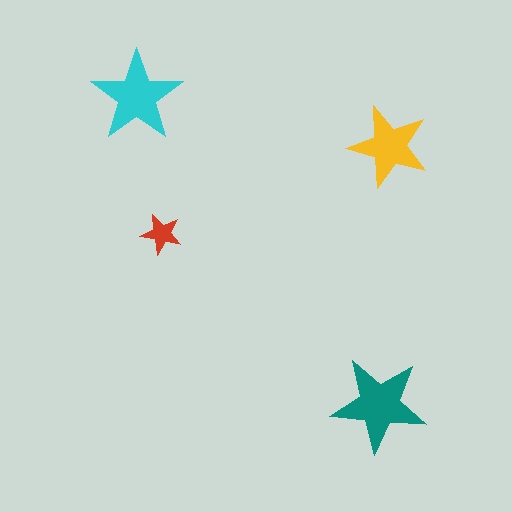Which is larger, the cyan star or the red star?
The cyan one.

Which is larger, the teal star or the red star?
The teal one.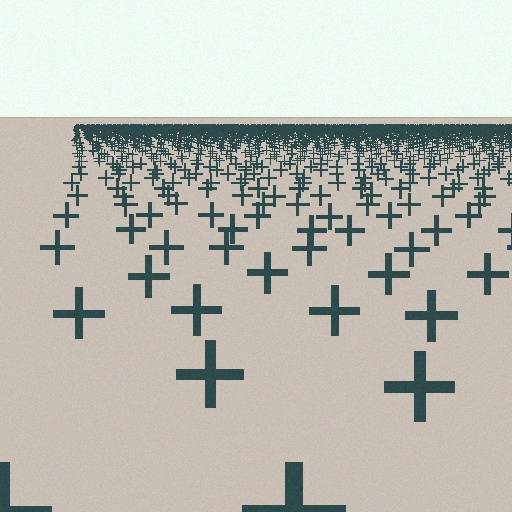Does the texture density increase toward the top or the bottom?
Density increases toward the top.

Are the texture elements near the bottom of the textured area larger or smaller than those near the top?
Larger. Near the bottom, elements are closer to the viewer and appear at a bigger on-screen size.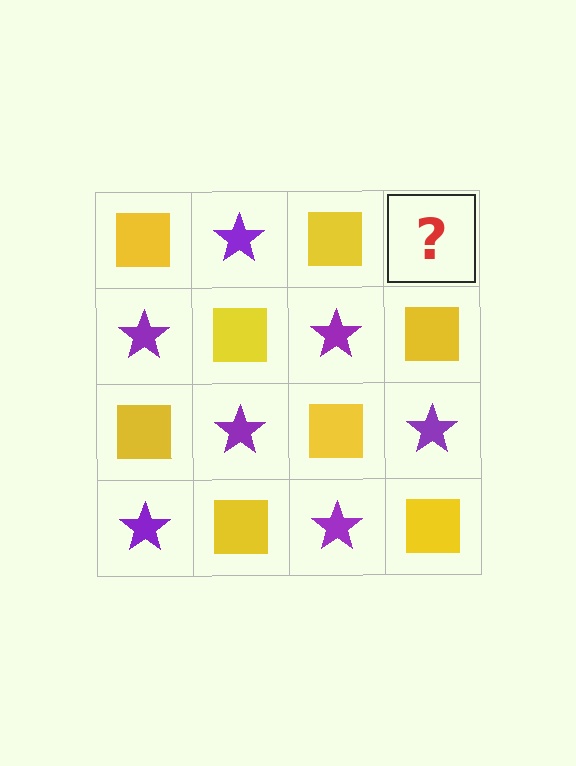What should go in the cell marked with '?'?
The missing cell should contain a purple star.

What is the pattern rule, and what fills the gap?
The rule is that it alternates yellow square and purple star in a checkerboard pattern. The gap should be filled with a purple star.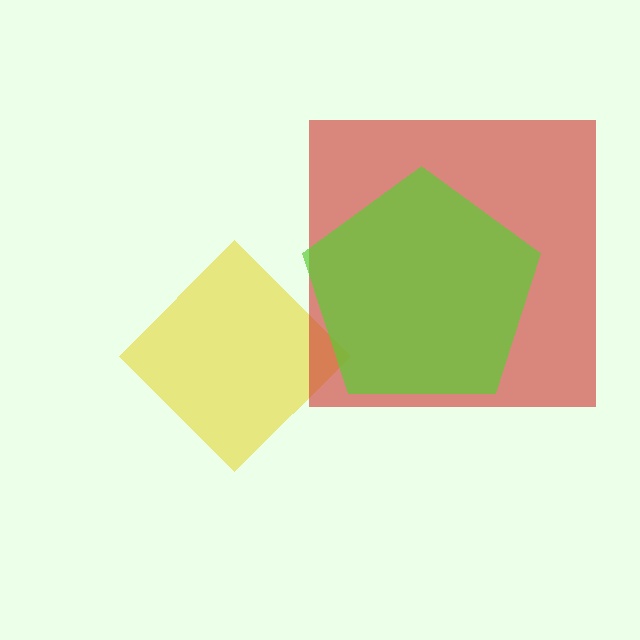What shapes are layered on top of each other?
The layered shapes are: a yellow diamond, a red square, a lime pentagon.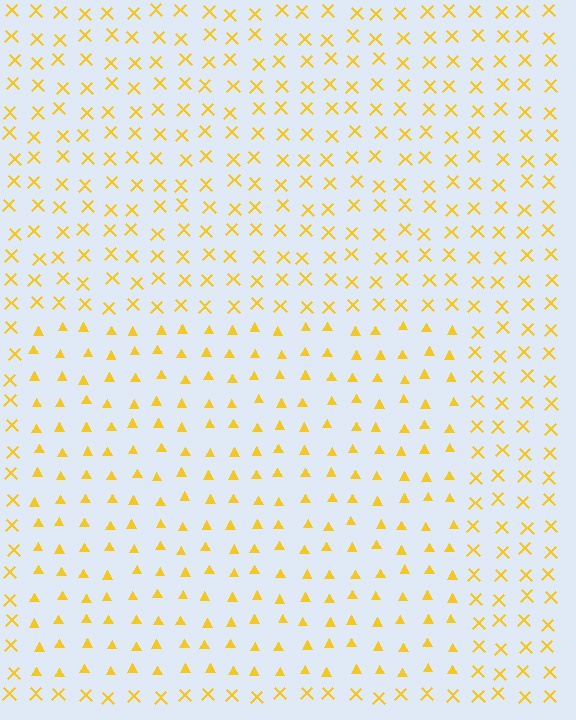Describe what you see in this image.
The image is filled with small yellow elements arranged in a uniform grid. A rectangle-shaped region contains triangles, while the surrounding area contains X marks. The boundary is defined purely by the change in element shape.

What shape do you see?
I see a rectangle.